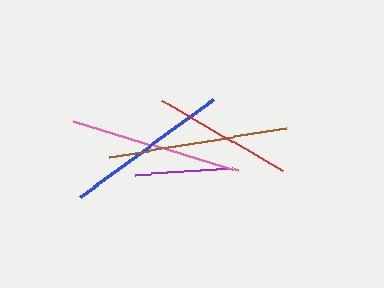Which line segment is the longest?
The brown line is the longest at approximately 178 pixels.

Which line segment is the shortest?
The purple line is the shortest at approximately 97 pixels.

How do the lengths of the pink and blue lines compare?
The pink and blue lines are approximately the same length.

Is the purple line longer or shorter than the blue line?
The blue line is longer than the purple line.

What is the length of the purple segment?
The purple segment is approximately 97 pixels long.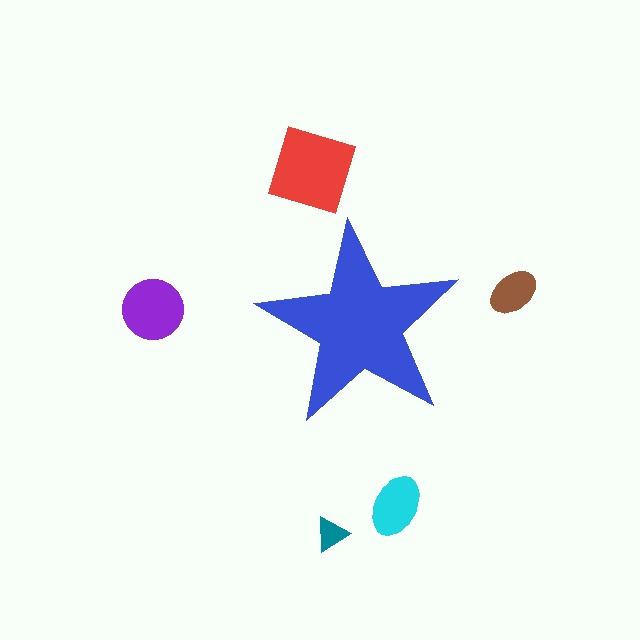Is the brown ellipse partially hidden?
No, the brown ellipse is fully visible.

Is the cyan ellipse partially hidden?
No, the cyan ellipse is fully visible.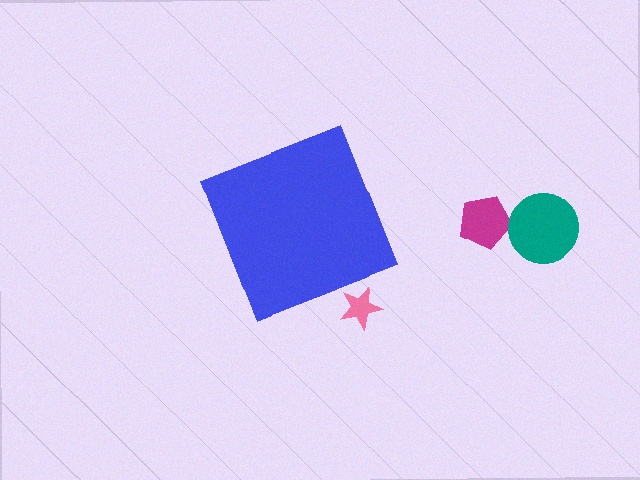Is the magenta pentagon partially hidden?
No, the magenta pentagon is fully visible.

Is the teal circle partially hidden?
No, the teal circle is fully visible.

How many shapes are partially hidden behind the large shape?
1 shape is partially hidden.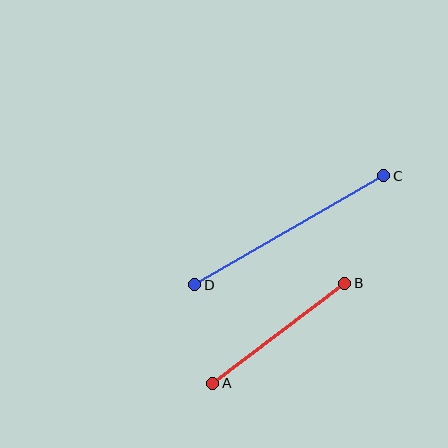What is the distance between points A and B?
The distance is approximately 166 pixels.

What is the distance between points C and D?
The distance is approximately 218 pixels.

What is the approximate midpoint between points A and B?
The midpoint is at approximately (279, 333) pixels.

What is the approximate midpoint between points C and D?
The midpoint is at approximately (289, 230) pixels.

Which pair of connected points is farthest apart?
Points C and D are farthest apart.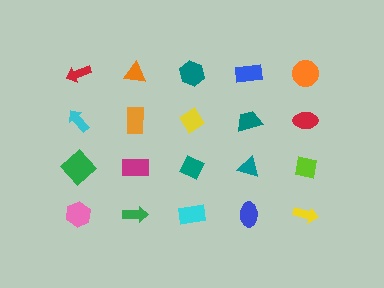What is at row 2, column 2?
An orange rectangle.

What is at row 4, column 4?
A blue ellipse.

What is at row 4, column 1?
A pink hexagon.